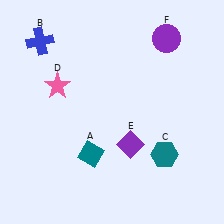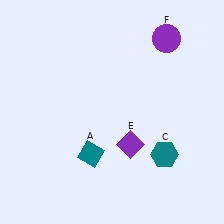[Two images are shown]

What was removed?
The pink star (D), the blue cross (B) were removed in Image 2.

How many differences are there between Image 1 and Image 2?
There are 2 differences between the two images.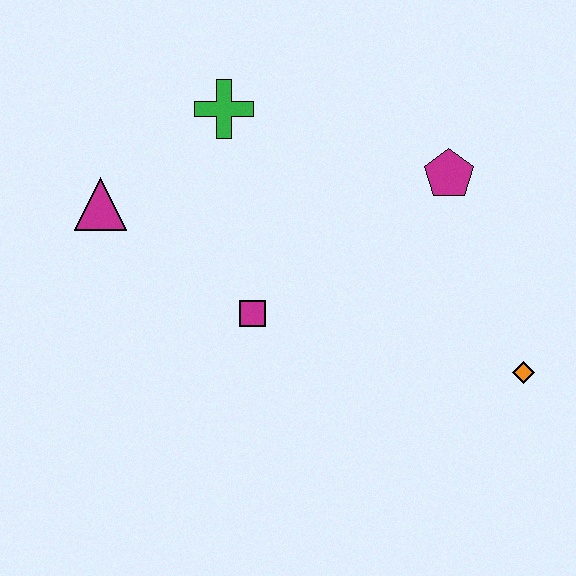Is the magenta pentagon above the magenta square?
Yes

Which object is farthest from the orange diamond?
The magenta triangle is farthest from the orange diamond.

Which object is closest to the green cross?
The magenta triangle is closest to the green cross.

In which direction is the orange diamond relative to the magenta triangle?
The orange diamond is to the right of the magenta triangle.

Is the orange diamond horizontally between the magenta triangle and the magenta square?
No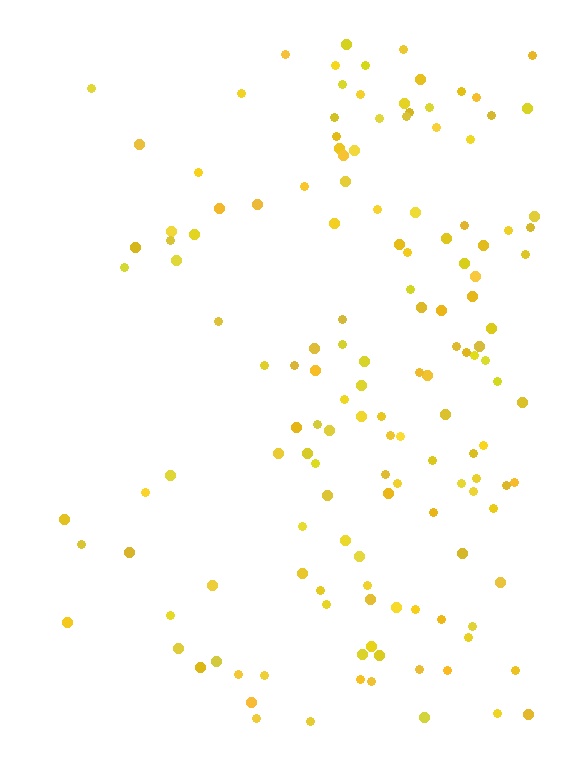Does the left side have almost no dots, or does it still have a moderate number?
Still a moderate number, just noticeably fewer than the right.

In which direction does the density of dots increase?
From left to right, with the right side densest.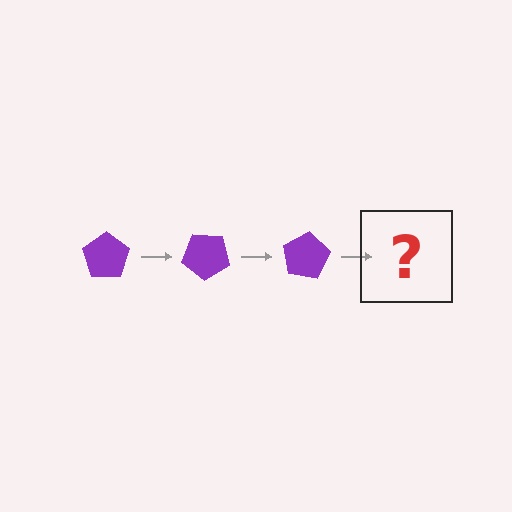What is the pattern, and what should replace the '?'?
The pattern is that the pentagon rotates 40 degrees each step. The '?' should be a purple pentagon rotated 120 degrees.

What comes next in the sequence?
The next element should be a purple pentagon rotated 120 degrees.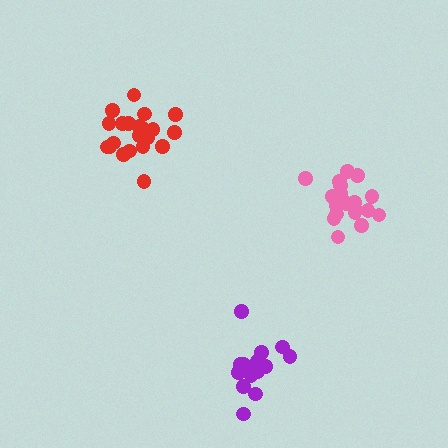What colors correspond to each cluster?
The clusters are colored: red, purple, pink.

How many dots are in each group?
Group 1: 21 dots, Group 2: 17 dots, Group 3: 20 dots (58 total).